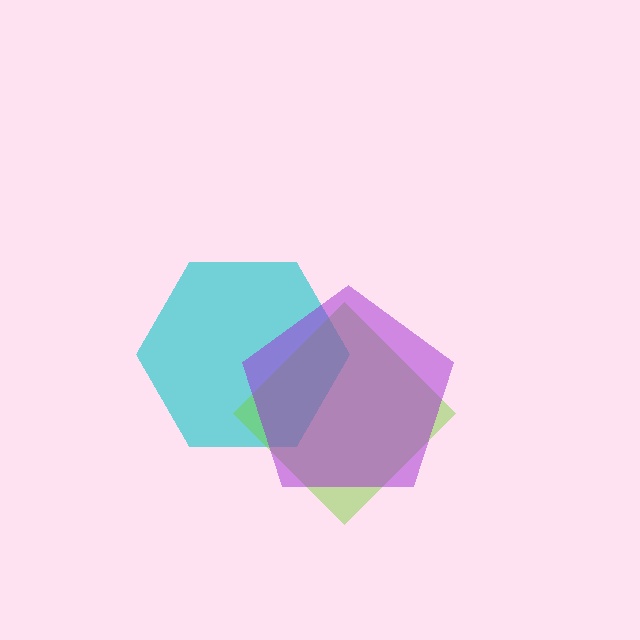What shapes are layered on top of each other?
The layered shapes are: a cyan hexagon, a lime diamond, a purple pentagon.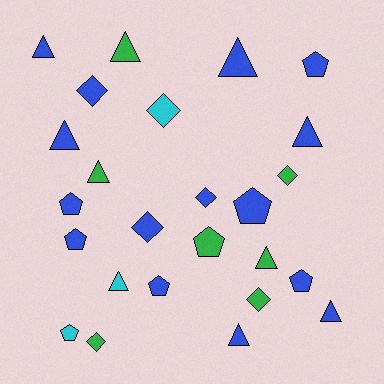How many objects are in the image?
There are 25 objects.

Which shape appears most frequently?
Triangle, with 10 objects.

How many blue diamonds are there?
There are 3 blue diamonds.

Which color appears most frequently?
Blue, with 15 objects.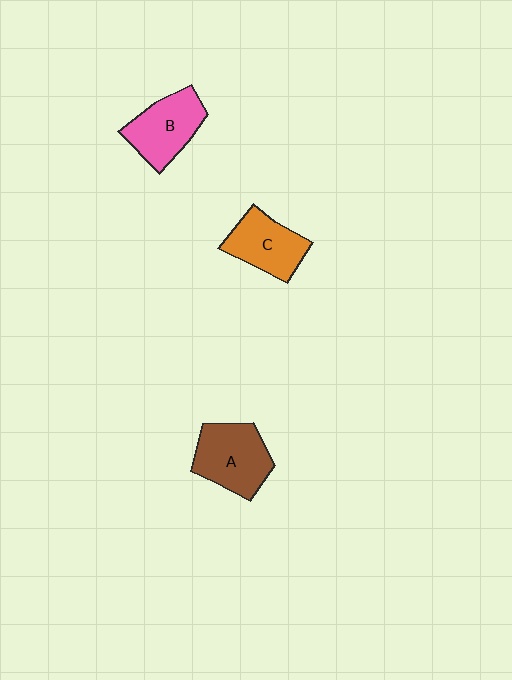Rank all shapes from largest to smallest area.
From largest to smallest: A (brown), B (pink), C (orange).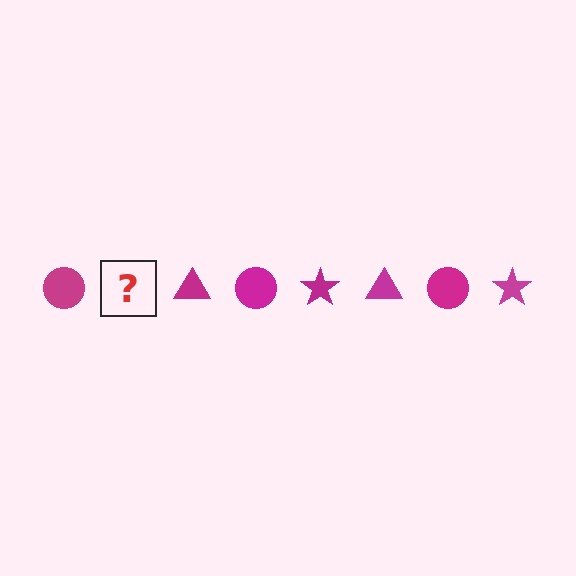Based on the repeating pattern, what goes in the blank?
The blank should be a magenta star.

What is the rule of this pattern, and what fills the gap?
The rule is that the pattern cycles through circle, star, triangle shapes in magenta. The gap should be filled with a magenta star.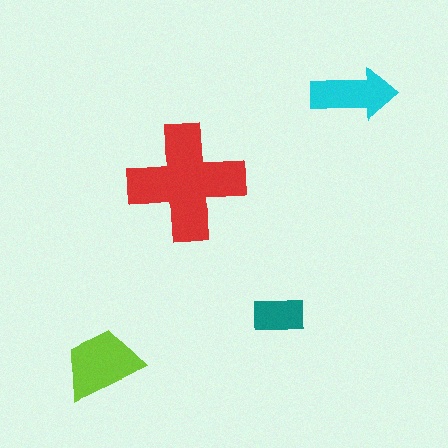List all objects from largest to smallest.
The red cross, the lime trapezoid, the cyan arrow, the teal rectangle.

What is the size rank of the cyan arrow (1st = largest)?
3rd.